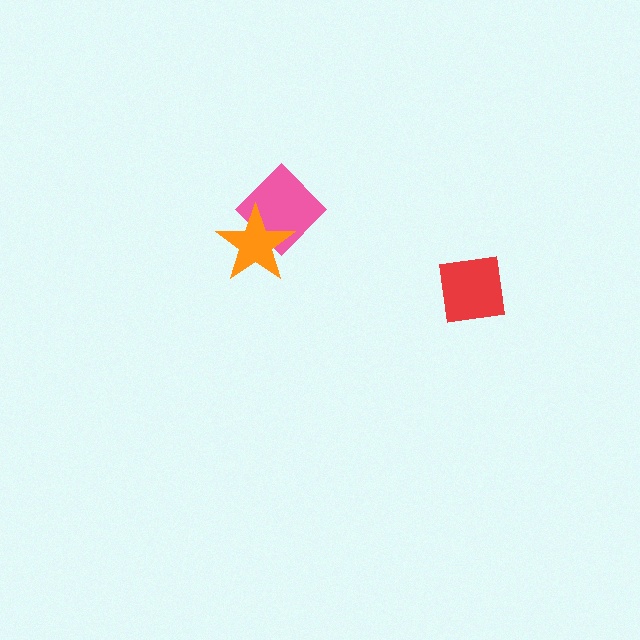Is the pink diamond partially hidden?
Yes, it is partially covered by another shape.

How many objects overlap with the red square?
0 objects overlap with the red square.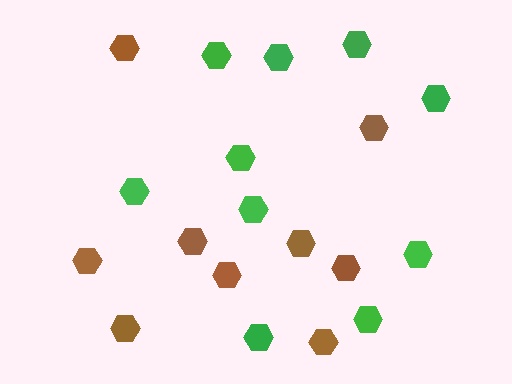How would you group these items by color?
There are 2 groups: one group of brown hexagons (9) and one group of green hexagons (10).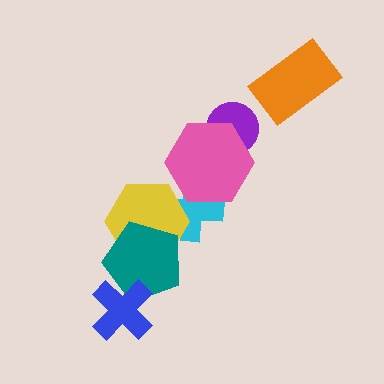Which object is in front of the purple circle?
The pink hexagon is in front of the purple circle.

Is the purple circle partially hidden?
Yes, it is partially covered by another shape.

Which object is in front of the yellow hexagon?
The teal pentagon is in front of the yellow hexagon.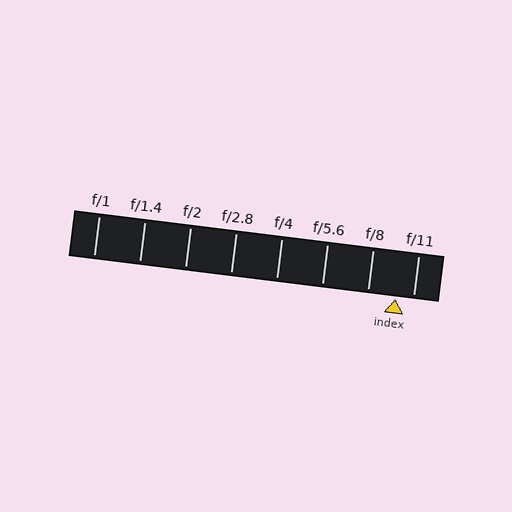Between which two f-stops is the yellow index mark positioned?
The index mark is between f/8 and f/11.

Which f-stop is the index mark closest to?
The index mark is closest to f/11.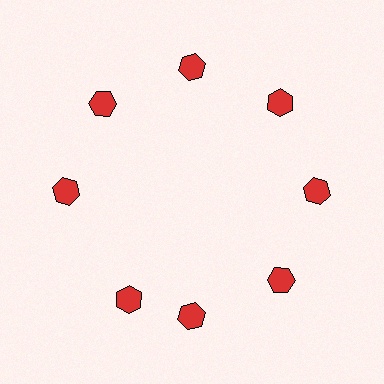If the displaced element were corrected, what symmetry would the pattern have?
It would have 8-fold rotational symmetry — the pattern would map onto itself every 45 degrees.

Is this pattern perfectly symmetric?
No. The 8 red hexagons are arranged in a ring, but one element near the 8 o'clock position is rotated out of alignment along the ring, breaking the 8-fold rotational symmetry.